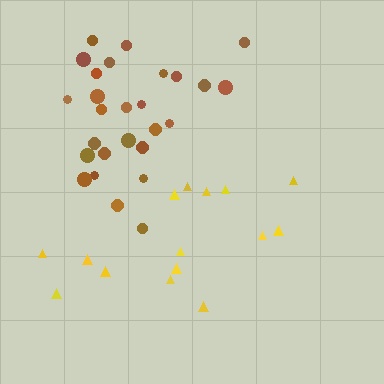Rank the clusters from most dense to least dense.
brown, yellow.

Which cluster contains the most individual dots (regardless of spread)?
Brown (27).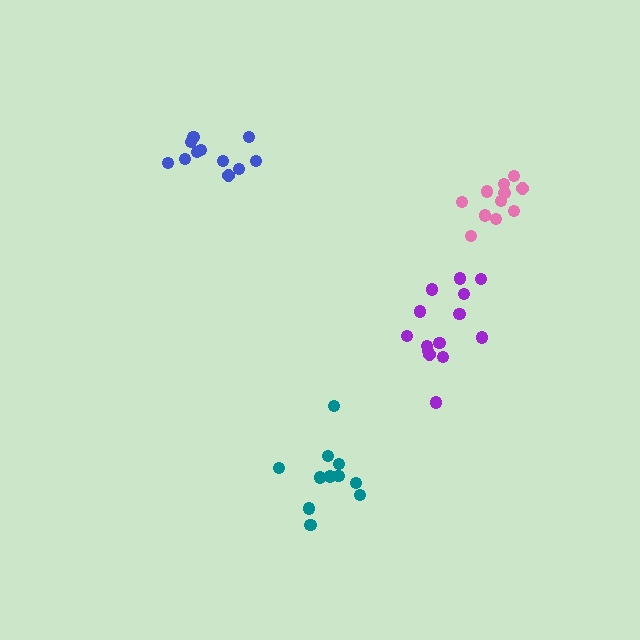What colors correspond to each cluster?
The clusters are colored: pink, teal, purple, blue.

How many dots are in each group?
Group 1: 11 dots, Group 2: 11 dots, Group 3: 14 dots, Group 4: 11 dots (47 total).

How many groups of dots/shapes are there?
There are 4 groups.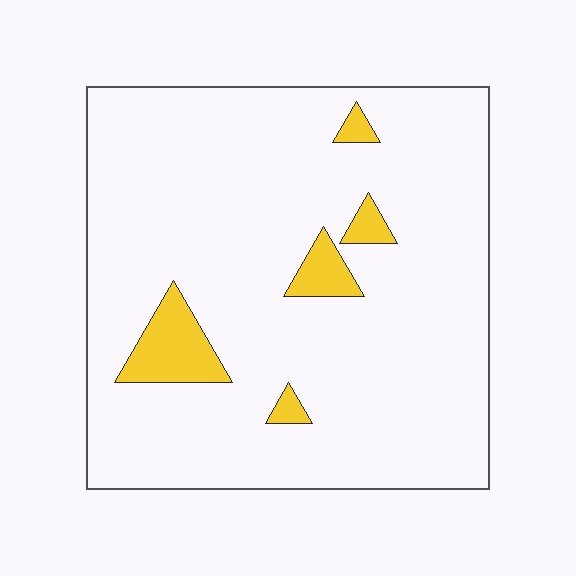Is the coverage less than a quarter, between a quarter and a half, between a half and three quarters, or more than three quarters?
Less than a quarter.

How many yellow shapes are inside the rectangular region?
5.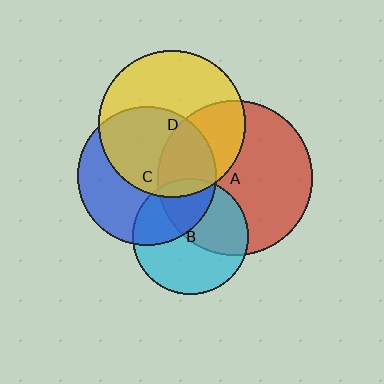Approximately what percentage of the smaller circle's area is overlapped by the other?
Approximately 5%.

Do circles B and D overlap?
Yes.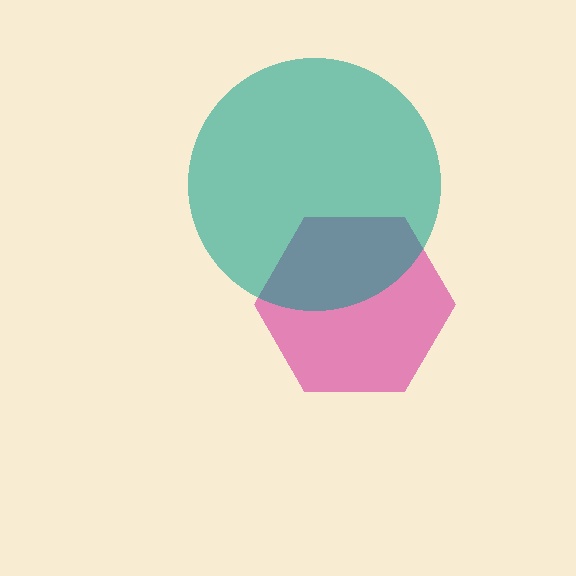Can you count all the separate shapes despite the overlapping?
Yes, there are 2 separate shapes.